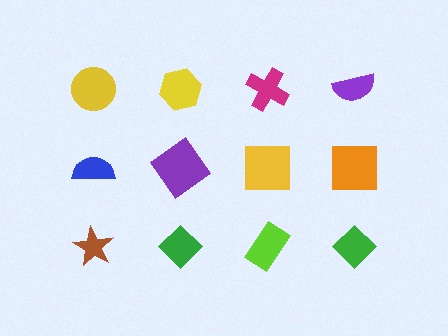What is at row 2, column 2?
A purple diamond.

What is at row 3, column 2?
A green diamond.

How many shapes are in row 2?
4 shapes.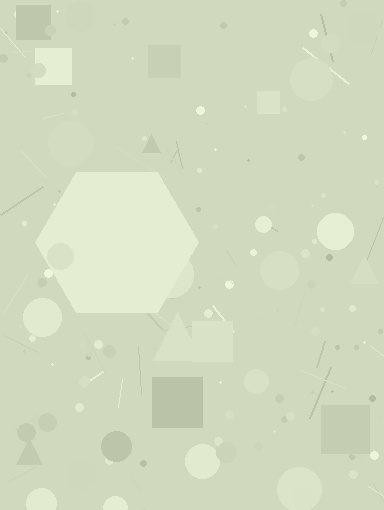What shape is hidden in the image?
A hexagon is hidden in the image.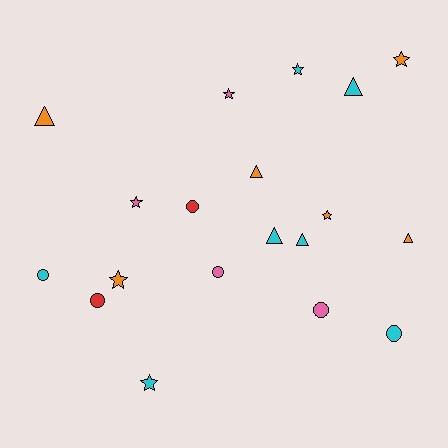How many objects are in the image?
There are 19 objects.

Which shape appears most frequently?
Star, with 7 objects.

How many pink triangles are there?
There are no pink triangles.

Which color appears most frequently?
Cyan, with 7 objects.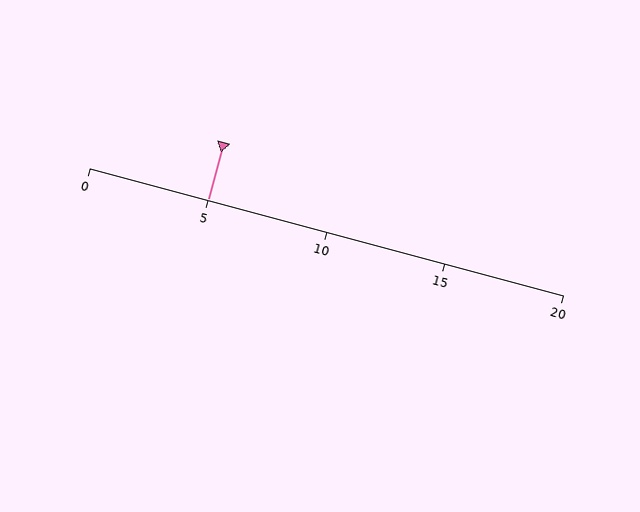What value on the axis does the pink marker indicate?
The marker indicates approximately 5.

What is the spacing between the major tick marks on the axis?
The major ticks are spaced 5 apart.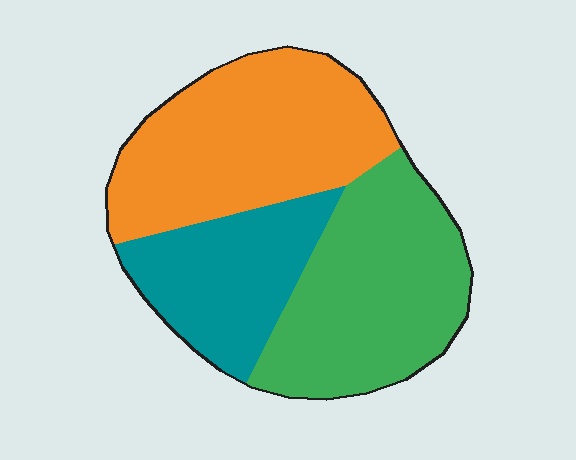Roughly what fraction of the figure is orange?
Orange covers 39% of the figure.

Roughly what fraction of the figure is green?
Green covers around 35% of the figure.